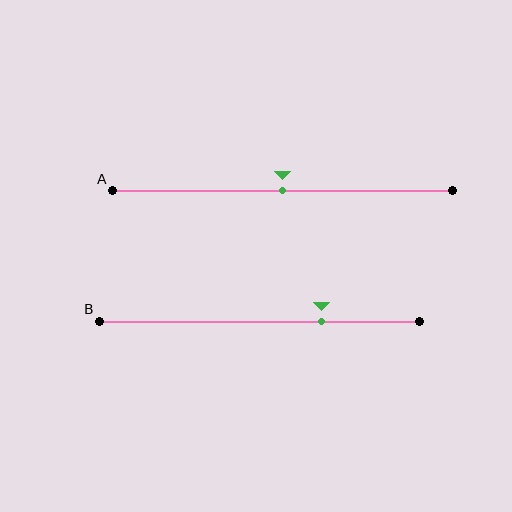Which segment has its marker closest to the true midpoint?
Segment A has its marker closest to the true midpoint.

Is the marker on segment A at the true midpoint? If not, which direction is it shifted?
Yes, the marker on segment A is at the true midpoint.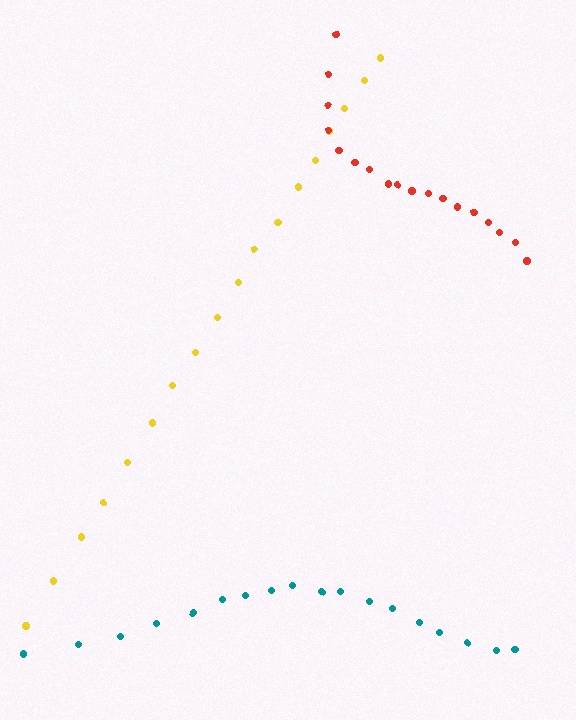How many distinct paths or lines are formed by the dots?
There are 3 distinct paths.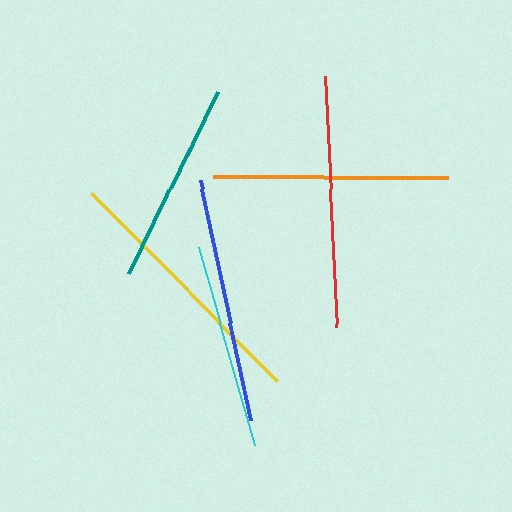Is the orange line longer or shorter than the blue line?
The blue line is longer than the orange line.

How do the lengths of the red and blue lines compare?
The red and blue lines are approximately the same length.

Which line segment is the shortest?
The teal line is the shortest at approximately 203 pixels.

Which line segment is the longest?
The yellow line is the longest at approximately 265 pixels.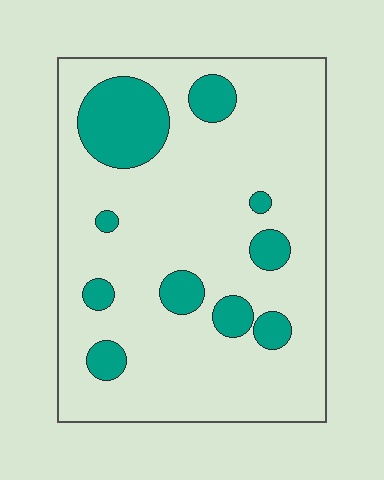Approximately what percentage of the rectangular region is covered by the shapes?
Approximately 15%.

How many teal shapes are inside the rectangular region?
10.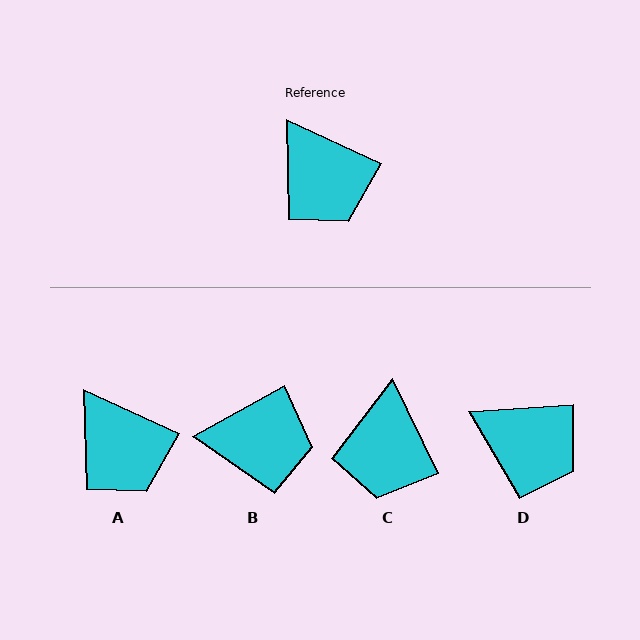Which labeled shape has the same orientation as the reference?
A.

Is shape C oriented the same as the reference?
No, it is off by about 39 degrees.